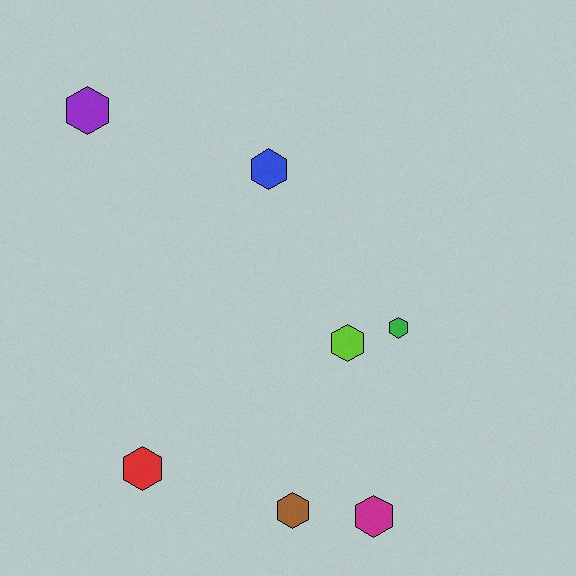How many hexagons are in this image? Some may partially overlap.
There are 7 hexagons.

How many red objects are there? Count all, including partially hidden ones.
There is 1 red object.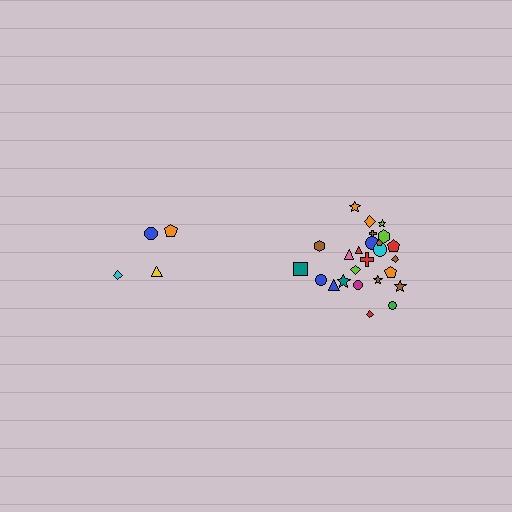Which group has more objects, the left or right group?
The right group.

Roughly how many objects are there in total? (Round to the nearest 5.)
Roughly 30 objects in total.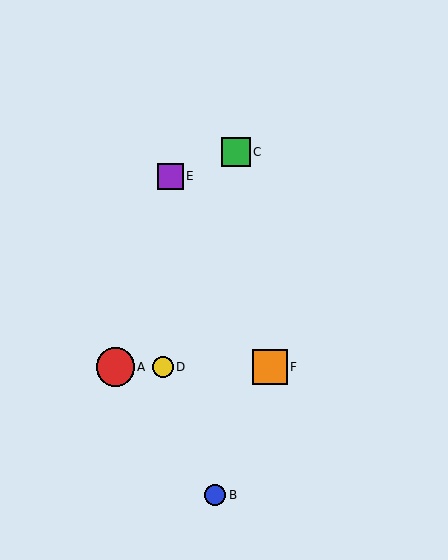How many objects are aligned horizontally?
3 objects (A, D, F) are aligned horizontally.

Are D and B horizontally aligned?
No, D is at y≈367 and B is at y≈495.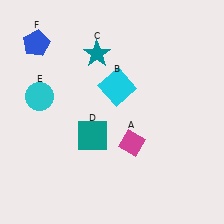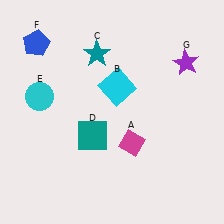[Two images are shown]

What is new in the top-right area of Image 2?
A purple star (G) was added in the top-right area of Image 2.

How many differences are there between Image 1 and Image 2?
There is 1 difference between the two images.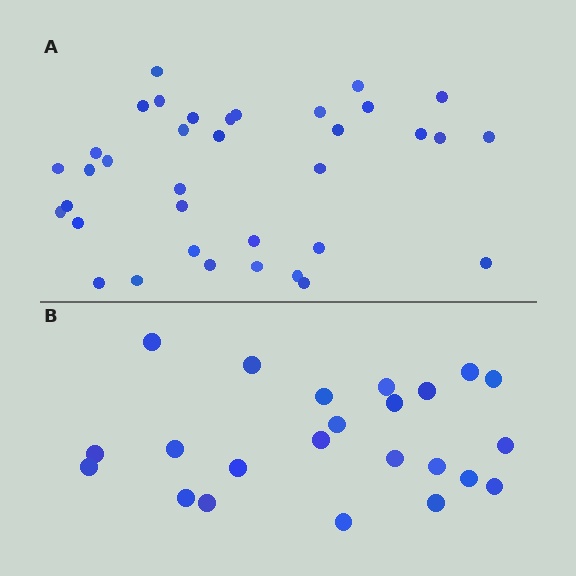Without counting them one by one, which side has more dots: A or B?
Region A (the top region) has more dots.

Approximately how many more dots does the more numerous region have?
Region A has approximately 15 more dots than region B.